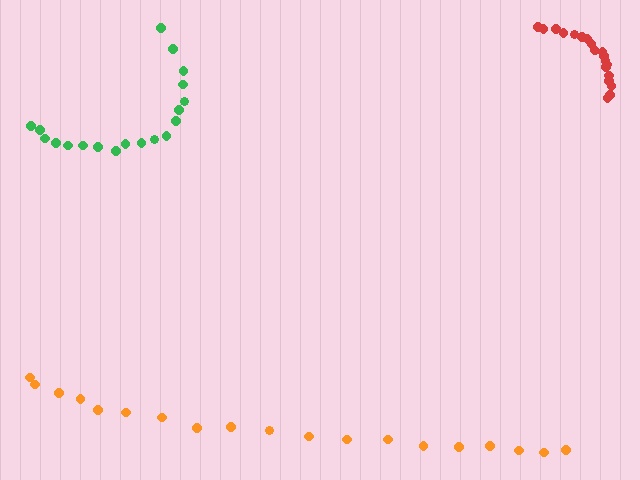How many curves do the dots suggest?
There are 3 distinct paths.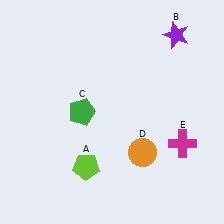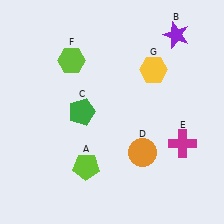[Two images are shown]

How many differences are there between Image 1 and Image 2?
There are 2 differences between the two images.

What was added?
A lime hexagon (F), a yellow hexagon (G) were added in Image 2.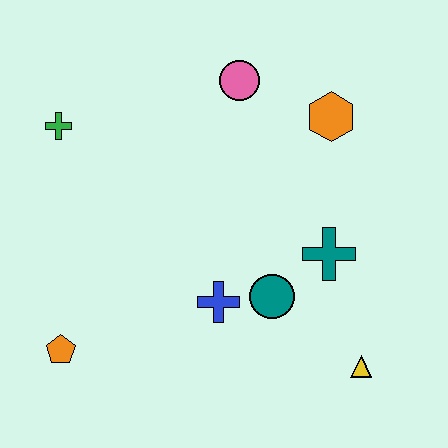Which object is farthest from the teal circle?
The green cross is farthest from the teal circle.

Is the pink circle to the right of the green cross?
Yes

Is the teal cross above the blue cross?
Yes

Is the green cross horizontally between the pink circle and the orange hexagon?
No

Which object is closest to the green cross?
The pink circle is closest to the green cross.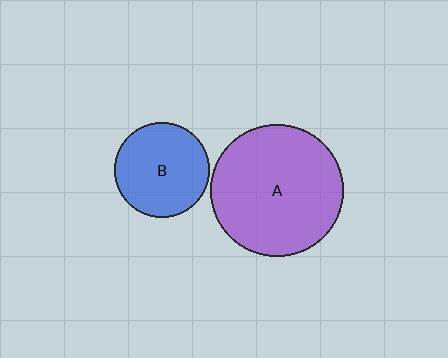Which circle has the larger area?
Circle A (purple).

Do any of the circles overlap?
No, none of the circles overlap.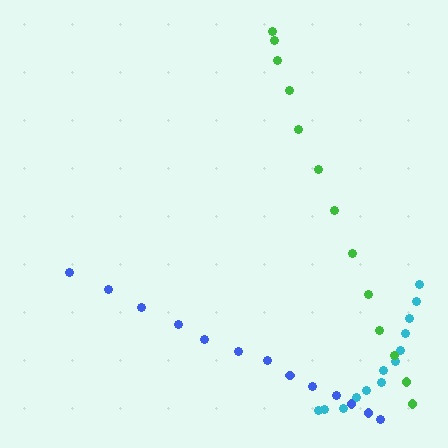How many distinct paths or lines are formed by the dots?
There are 3 distinct paths.